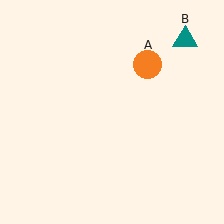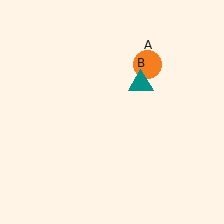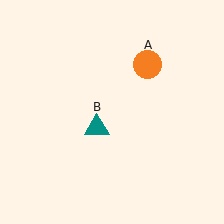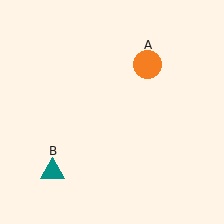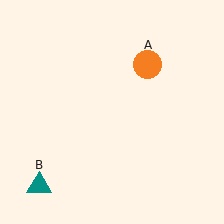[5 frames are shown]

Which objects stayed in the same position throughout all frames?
Orange circle (object A) remained stationary.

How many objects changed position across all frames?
1 object changed position: teal triangle (object B).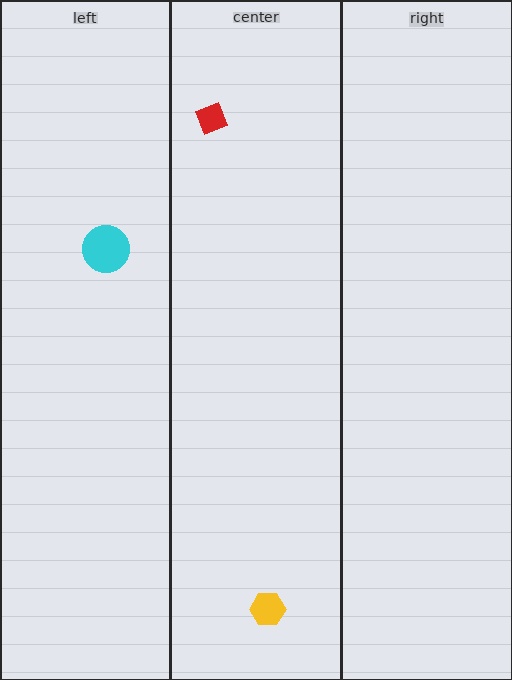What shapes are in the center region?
The red diamond, the yellow hexagon.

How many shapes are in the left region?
1.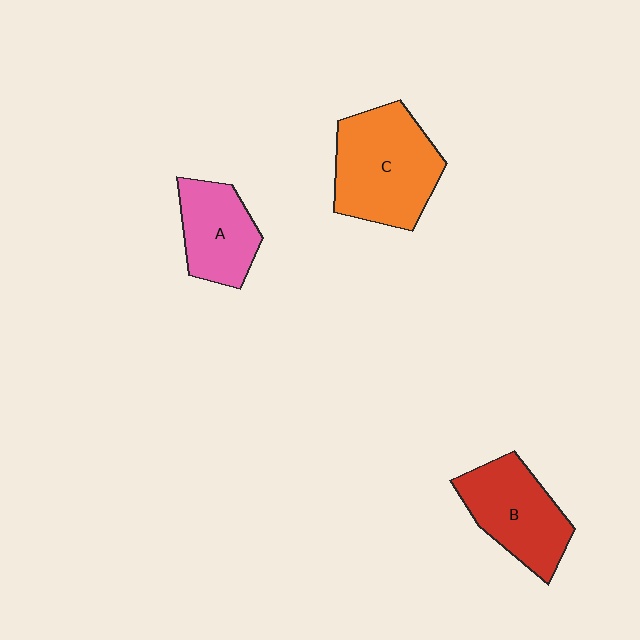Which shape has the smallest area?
Shape A (pink).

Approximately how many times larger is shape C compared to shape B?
Approximately 1.3 times.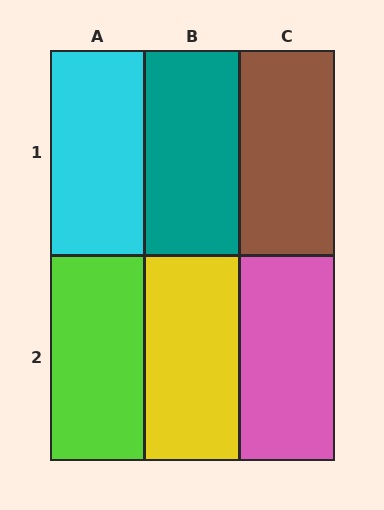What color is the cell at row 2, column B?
Yellow.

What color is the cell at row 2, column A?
Lime.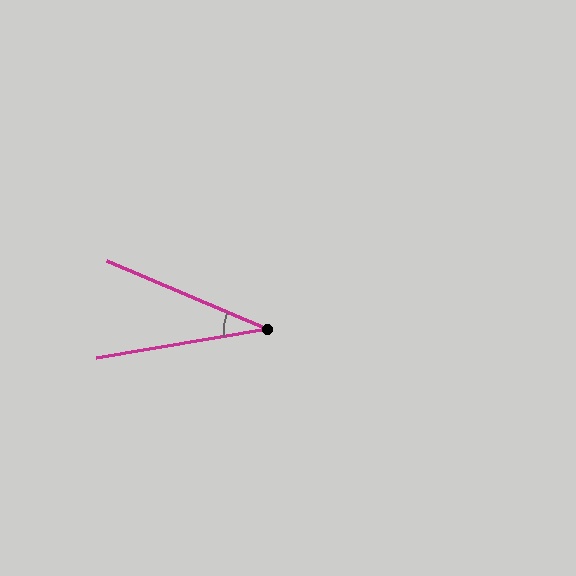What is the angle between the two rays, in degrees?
Approximately 32 degrees.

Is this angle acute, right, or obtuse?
It is acute.